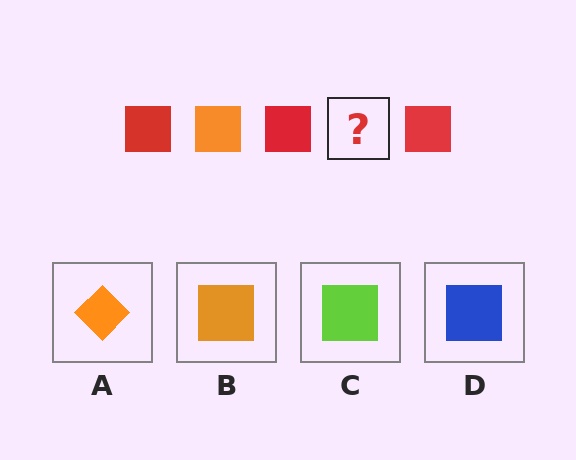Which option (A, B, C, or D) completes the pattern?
B.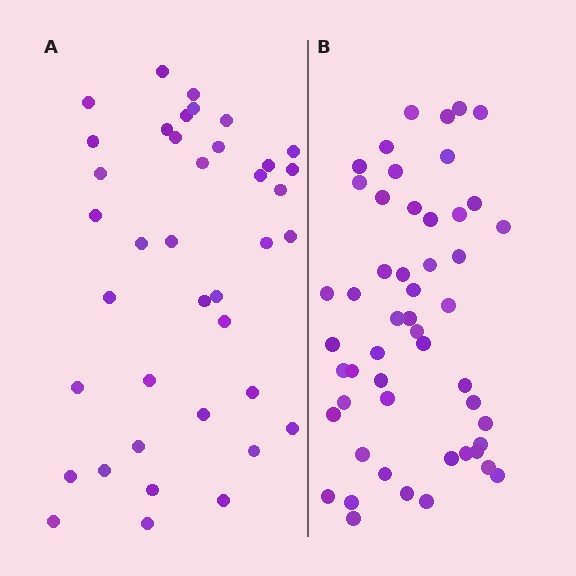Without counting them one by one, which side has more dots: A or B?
Region B (the right region) has more dots.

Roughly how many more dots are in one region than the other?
Region B has roughly 12 or so more dots than region A.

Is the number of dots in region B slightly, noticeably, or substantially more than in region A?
Region B has noticeably more, but not dramatically so. The ratio is roughly 1.3 to 1.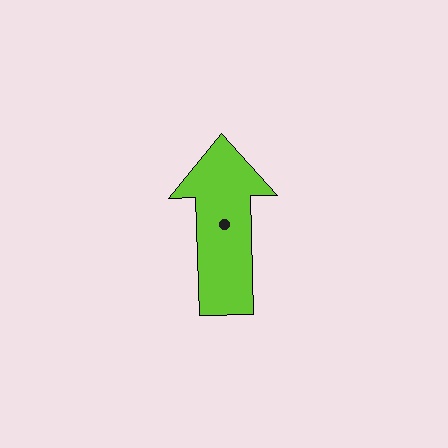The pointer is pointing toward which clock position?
Roughly 12 o'clock.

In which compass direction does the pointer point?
North.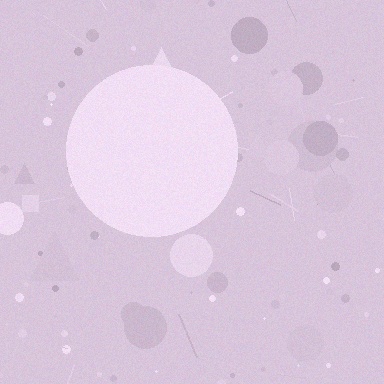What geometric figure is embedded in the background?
A circle is embedded in the background.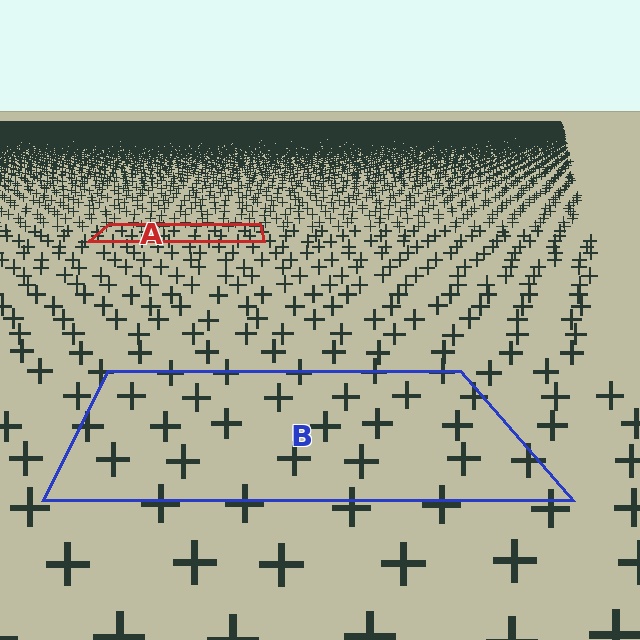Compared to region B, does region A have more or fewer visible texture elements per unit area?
Region A has more texture elements per unit area — they are packed more densely because it is farther away.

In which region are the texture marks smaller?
The texture marks are smaller in region A, because it is farther away.